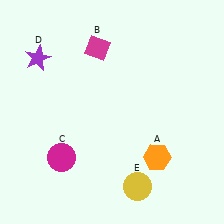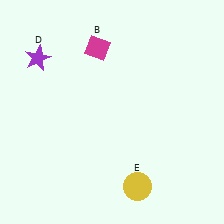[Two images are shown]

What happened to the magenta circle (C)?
The magenta circle (C) was removed in Image 2. It was in the bottom-left area of Image 1.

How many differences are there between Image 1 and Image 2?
There are 2 differences between the two images.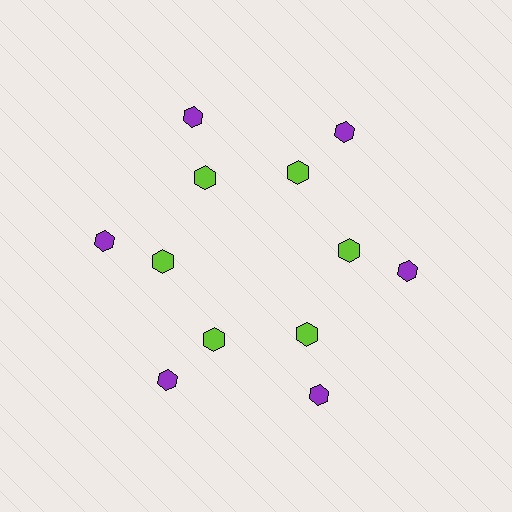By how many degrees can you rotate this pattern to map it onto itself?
The pattern maps onto itself every 60 degrees of rotation.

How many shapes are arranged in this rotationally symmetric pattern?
There are 12 shapes, arranged in 6 groups of 2.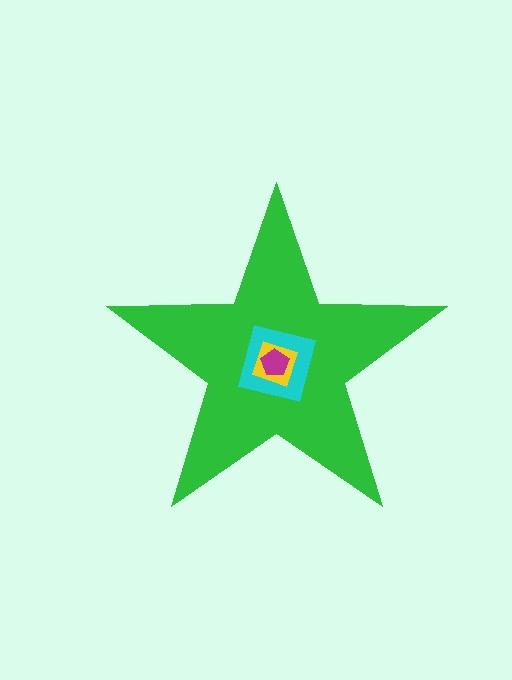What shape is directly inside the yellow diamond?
The magenta pentagon.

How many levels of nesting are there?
4.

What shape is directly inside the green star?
The cyan square.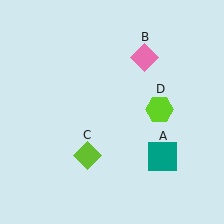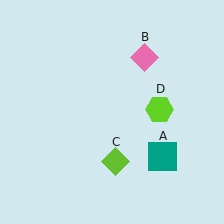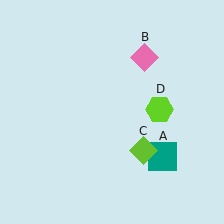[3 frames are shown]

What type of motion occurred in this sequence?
The lime diamond (object C) rotated counterclockwise around the center of the scene.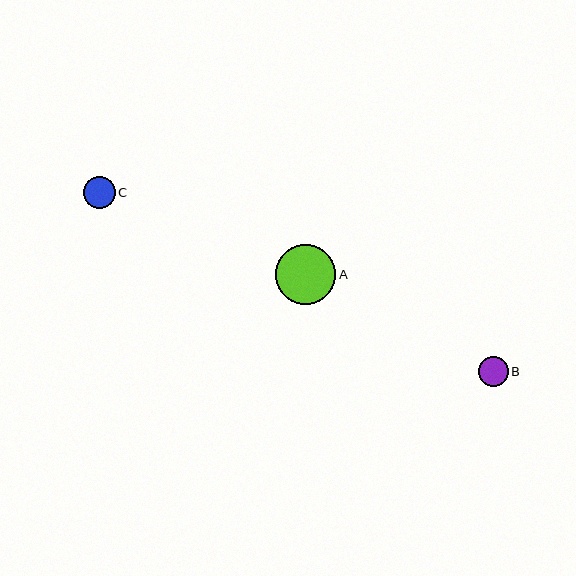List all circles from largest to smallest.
From largest to smallest: A, C, B.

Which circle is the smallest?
Circle B is the smallest with a size of approximately 30 pixels.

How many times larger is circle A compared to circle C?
Circle A is approximately 1.9 times the size of circle C.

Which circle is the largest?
Circle A is the largest with a size of approximately 60 pixels.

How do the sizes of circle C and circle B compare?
Circle C and circle B are approximately the same size.